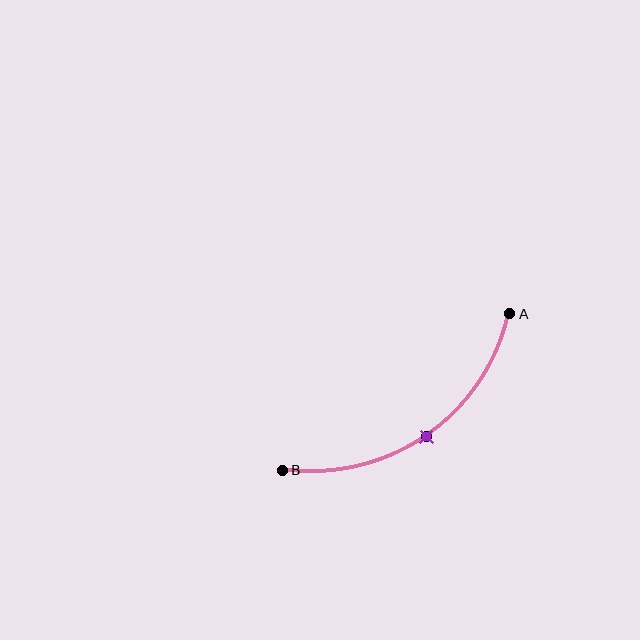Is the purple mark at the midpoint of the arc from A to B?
Yes. The purple mark lies on the arc at equal arc-length from both A and B — it is the arc midpoint.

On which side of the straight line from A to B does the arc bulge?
The arc bulges below and to the right of the straight line connecting A and B.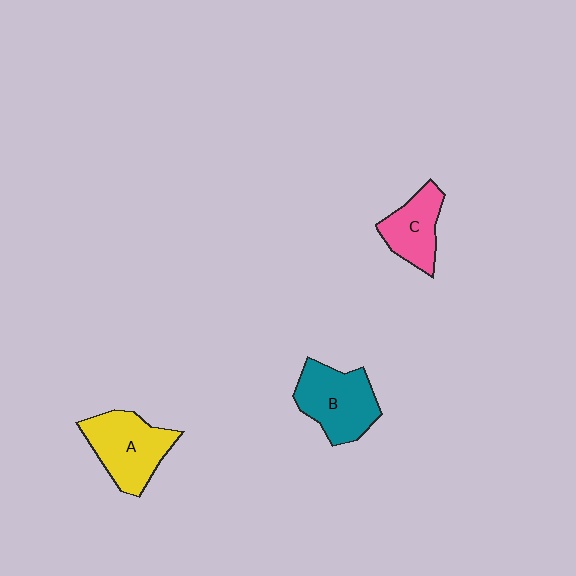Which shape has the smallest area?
Shape C (pink).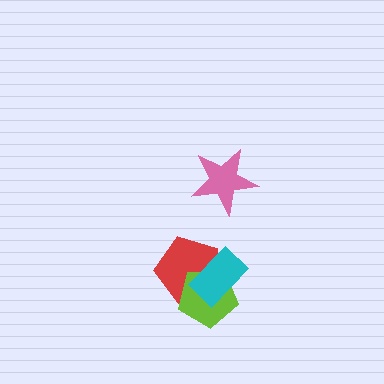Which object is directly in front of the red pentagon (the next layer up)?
The lime pentagon is directly in front of the red pentagon.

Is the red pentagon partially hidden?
Yes, it is partially covered by another shape.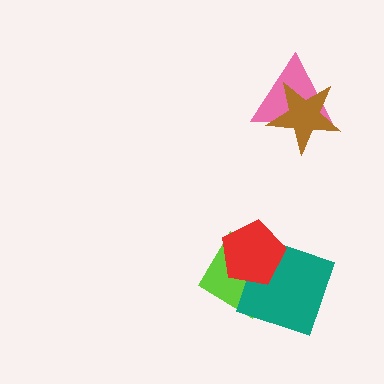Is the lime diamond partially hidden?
Yes, it is partially covered by another shape.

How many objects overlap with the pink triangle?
1 object overlaps with the pink triangle.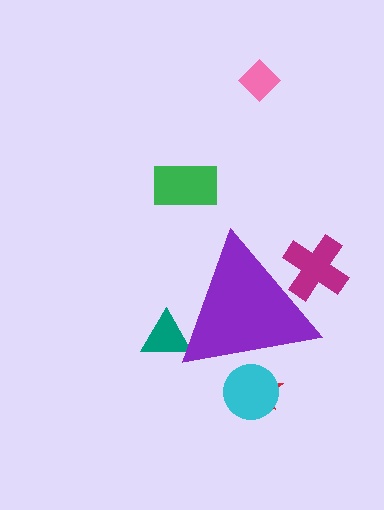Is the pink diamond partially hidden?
No, the pink diamond is fully visible.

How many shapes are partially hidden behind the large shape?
4 shapes are partially hidden.